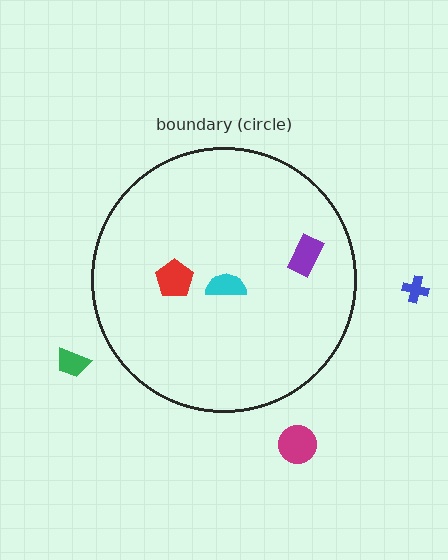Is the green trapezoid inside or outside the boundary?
Outside.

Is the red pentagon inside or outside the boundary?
Inside.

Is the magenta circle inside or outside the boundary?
Outside.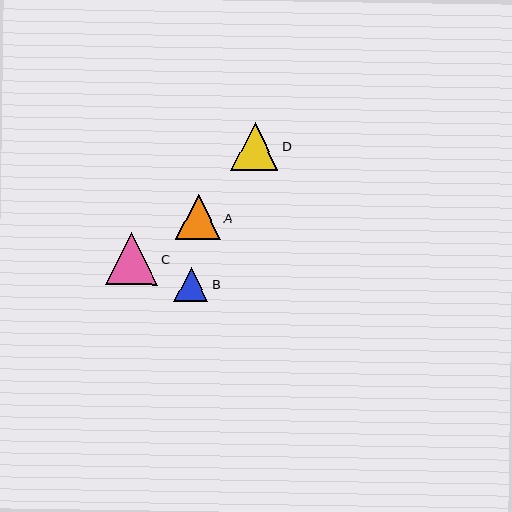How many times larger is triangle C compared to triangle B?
Triangle C is approximately 1.5 times the size of triangle B.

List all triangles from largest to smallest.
From largest to smallest: C, D, A, B.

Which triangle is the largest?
Triangle C is the largest with a size of approximately 52 pixels.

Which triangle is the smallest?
Triangle B is the smallest with a size of approximately 35 pixels.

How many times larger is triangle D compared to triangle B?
Triangle D is approximately 1.4 times the size of triangle B.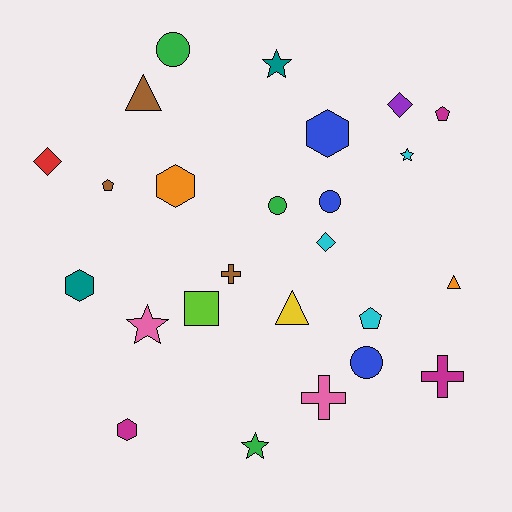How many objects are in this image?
There are 25 objects.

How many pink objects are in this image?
There are 2 pink objects.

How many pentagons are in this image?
There are 3 pentagons.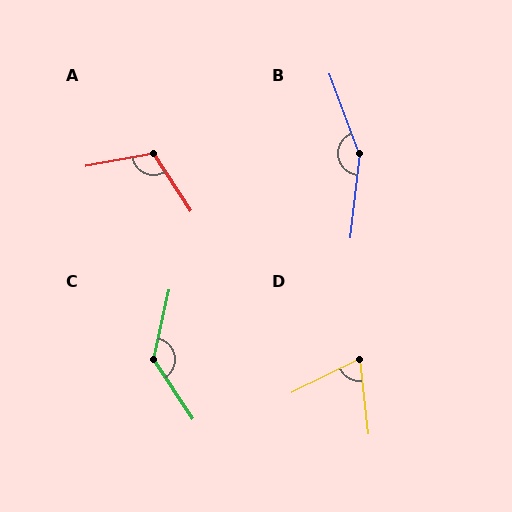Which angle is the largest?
B, at approximately 153 degrees.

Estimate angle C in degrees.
Approximately 134 degrees.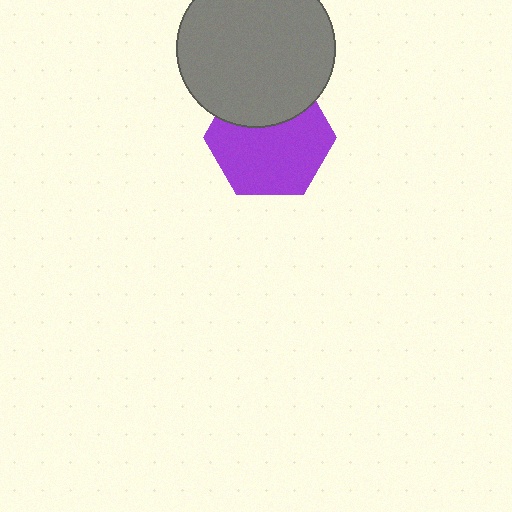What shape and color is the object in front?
The object in front is a gray circle.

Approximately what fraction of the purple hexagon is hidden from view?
Roughly 32% of the purple hexagon is hidden behind the gray circle.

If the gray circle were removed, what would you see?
You would see the complete purple hexagon.